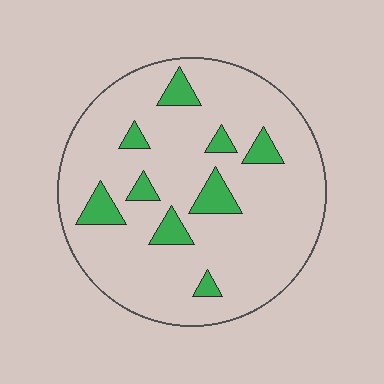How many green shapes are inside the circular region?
9.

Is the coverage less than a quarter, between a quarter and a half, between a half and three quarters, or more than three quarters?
Less than a quarter.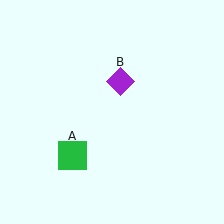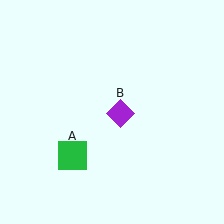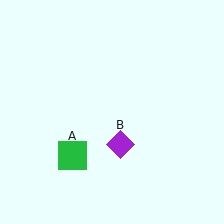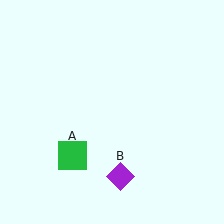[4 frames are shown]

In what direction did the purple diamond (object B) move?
The purple diamond (object B) moved down.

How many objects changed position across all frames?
1 object changed position: purple diamond (object B).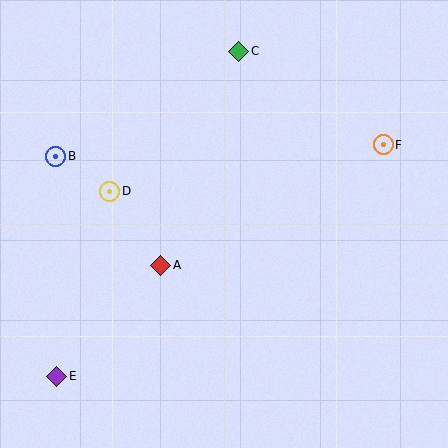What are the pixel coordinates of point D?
Point D is at (110, 191).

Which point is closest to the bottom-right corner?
Point F is closest to the bottom-right corner.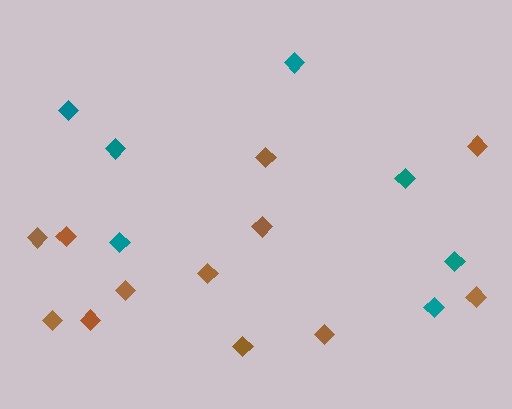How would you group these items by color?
There are 2 groups: one group of brown diamonds (12) and one group of teal diamonds (7).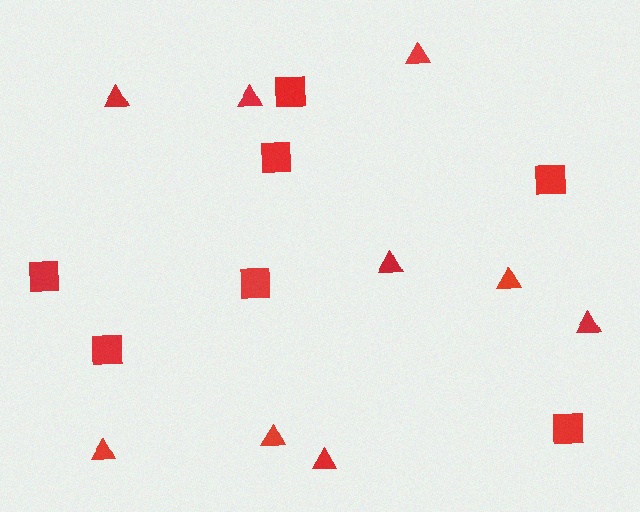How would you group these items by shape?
There are 2 groups: one group of triangles (9) and one group of squares (7).